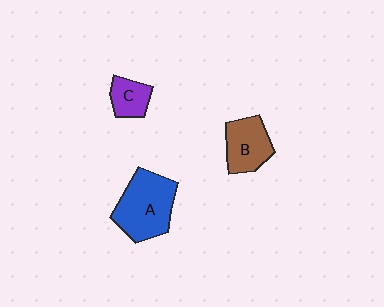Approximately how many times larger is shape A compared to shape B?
Approximately 1.5 times.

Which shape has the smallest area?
Shape C (purple).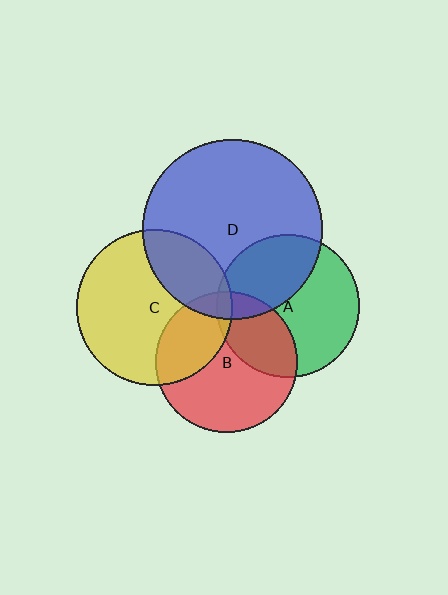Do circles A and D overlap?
Yes.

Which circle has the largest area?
Circle D (blue).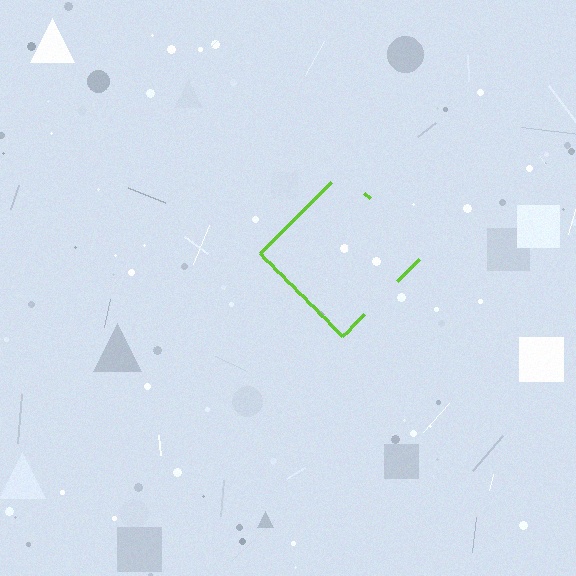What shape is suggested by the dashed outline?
The dashed outline suggests a diamond.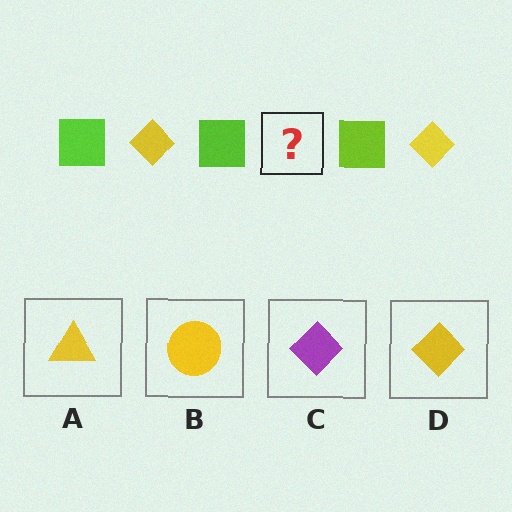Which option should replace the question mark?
Option D.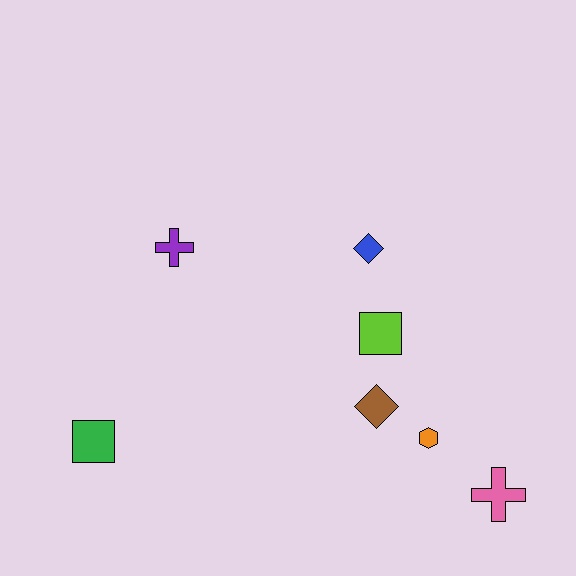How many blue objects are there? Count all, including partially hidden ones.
There is 1 blue object.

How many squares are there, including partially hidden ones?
There are 2 squares.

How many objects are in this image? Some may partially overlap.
There are 7 objects.